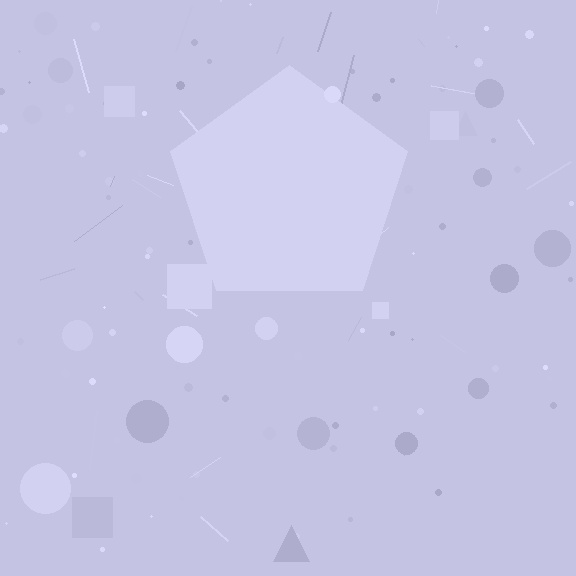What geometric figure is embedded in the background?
A pentagon is embedded in the background.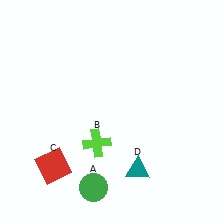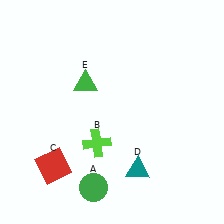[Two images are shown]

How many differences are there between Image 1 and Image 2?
There is 1 difference between the two images.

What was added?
A green triangle (E) was added in Image 2.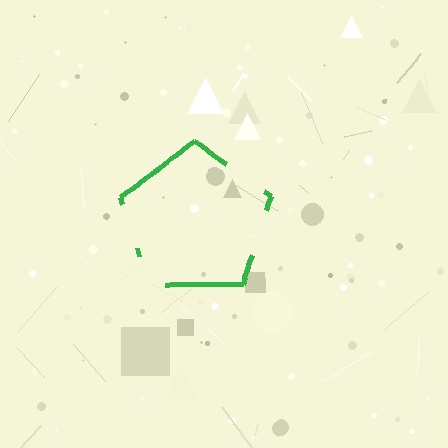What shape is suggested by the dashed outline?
The dashed outline suggests a pentagon.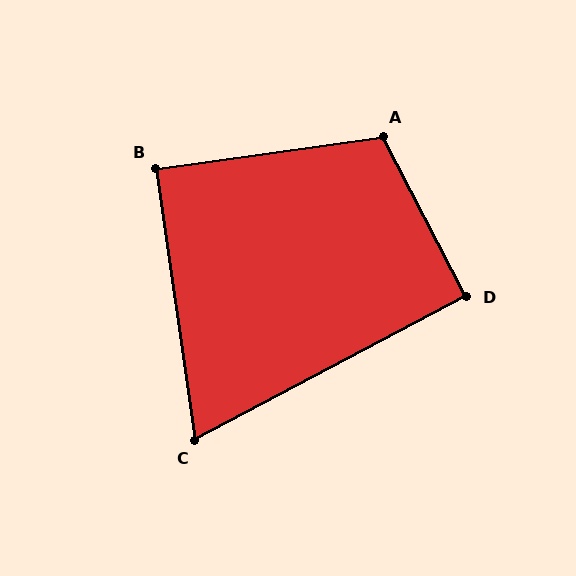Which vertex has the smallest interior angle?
C, at approximately 70 degrees.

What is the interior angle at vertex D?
Approximately 90 degrees (approximately right).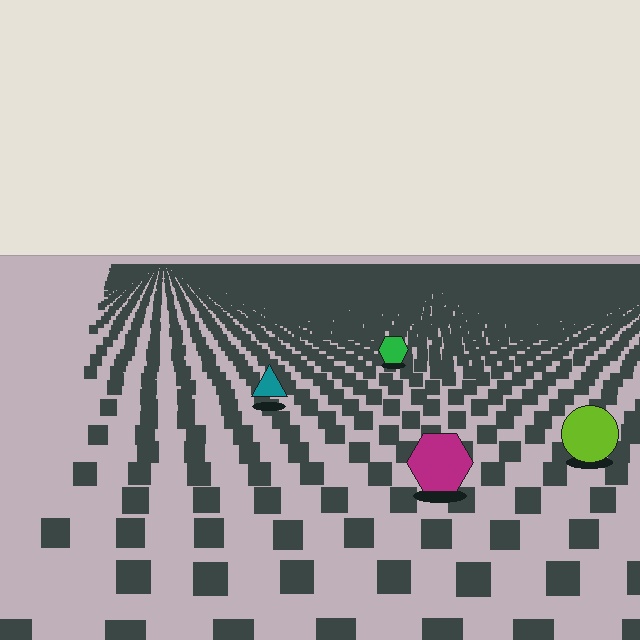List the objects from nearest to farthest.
From nearest to farthest: the magenta hexagon, the lime circle, the teal triangle, the green hexagon.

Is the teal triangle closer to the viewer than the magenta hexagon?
No. The magenta hexagon is closer — you can tell from the texture gradient: the ground texture is coarser near it.